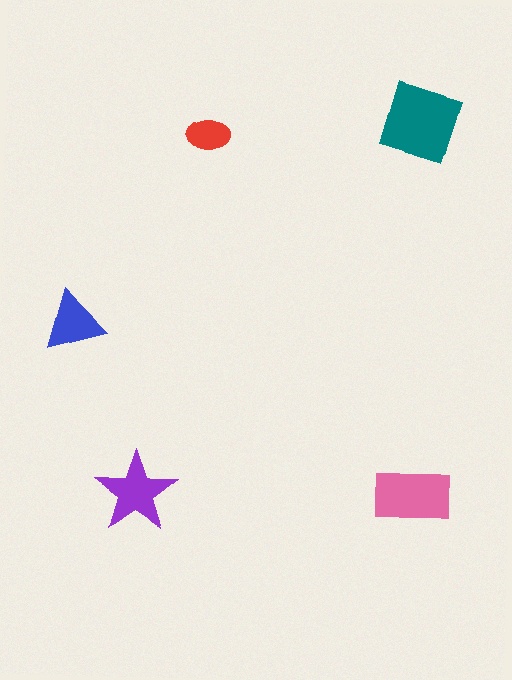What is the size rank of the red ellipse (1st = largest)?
5th.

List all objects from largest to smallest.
The teal diamond, the pink rectangle, the purple star, the blue triangle, the red ellipse.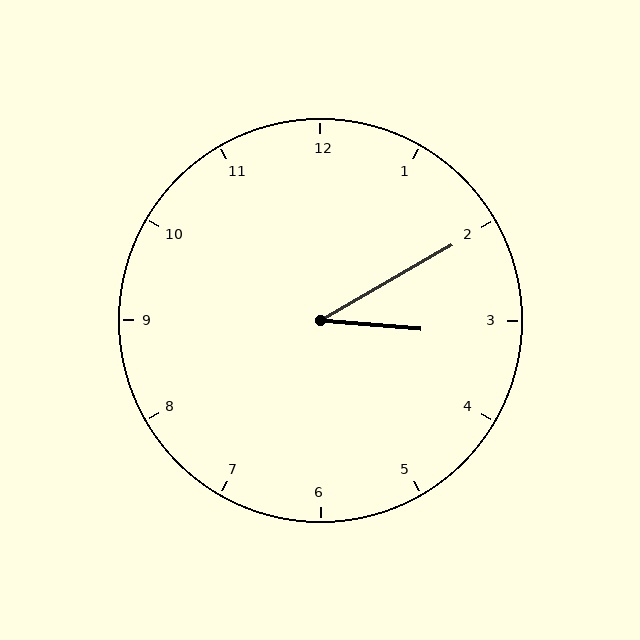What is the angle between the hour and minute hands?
Approximately 35 degrees.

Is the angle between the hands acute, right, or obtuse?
It is acute.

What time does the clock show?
3:10.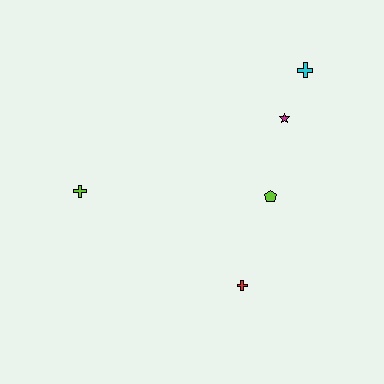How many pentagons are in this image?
There is 1 pentagon.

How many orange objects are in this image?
There are no orange objects.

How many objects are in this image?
There are 5 objects.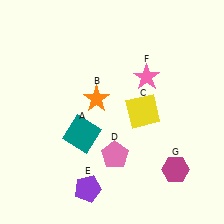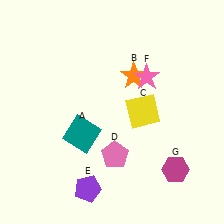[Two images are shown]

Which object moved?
The orange star (B) moved right.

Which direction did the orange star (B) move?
The orange star (B) moved right.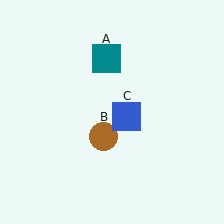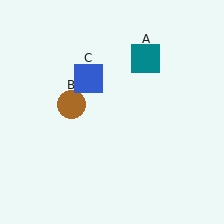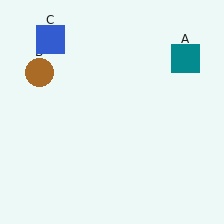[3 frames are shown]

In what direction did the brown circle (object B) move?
The brown circle (object B) moved up and to the left.